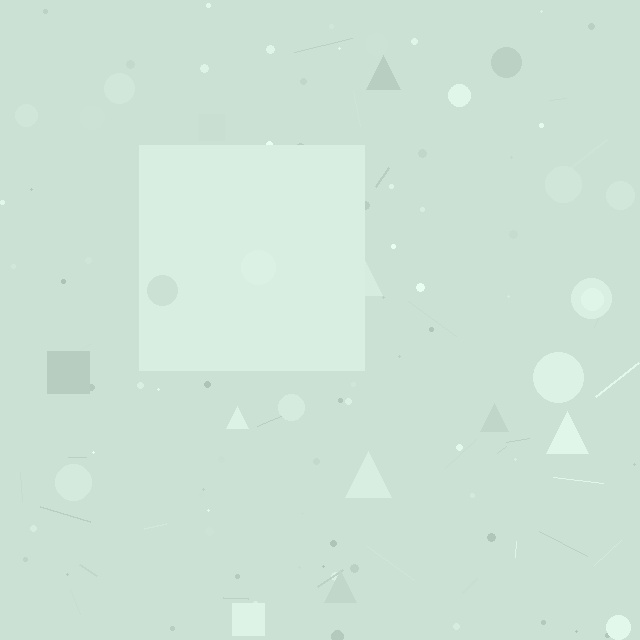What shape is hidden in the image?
A square is hidden in the image.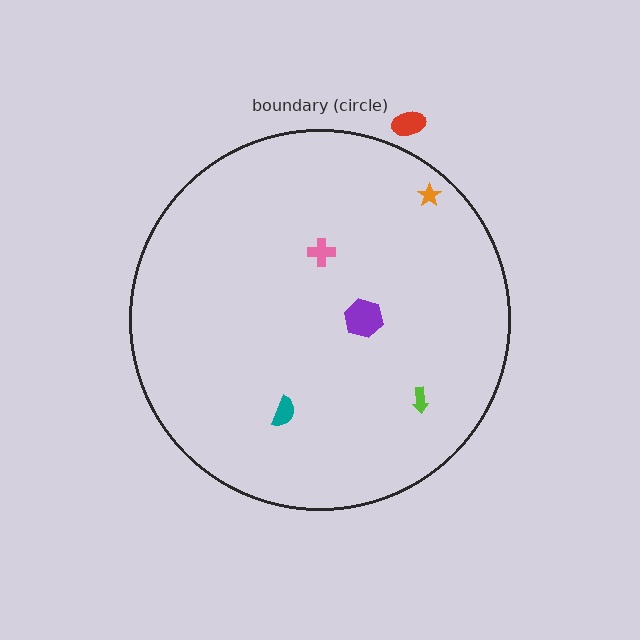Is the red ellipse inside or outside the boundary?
Outside.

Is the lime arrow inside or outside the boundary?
Inside.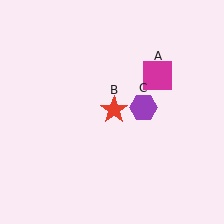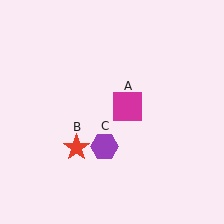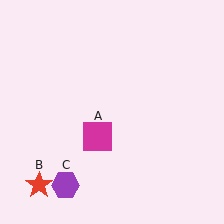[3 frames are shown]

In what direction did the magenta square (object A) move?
The magenta square (object A) moved down and to the left.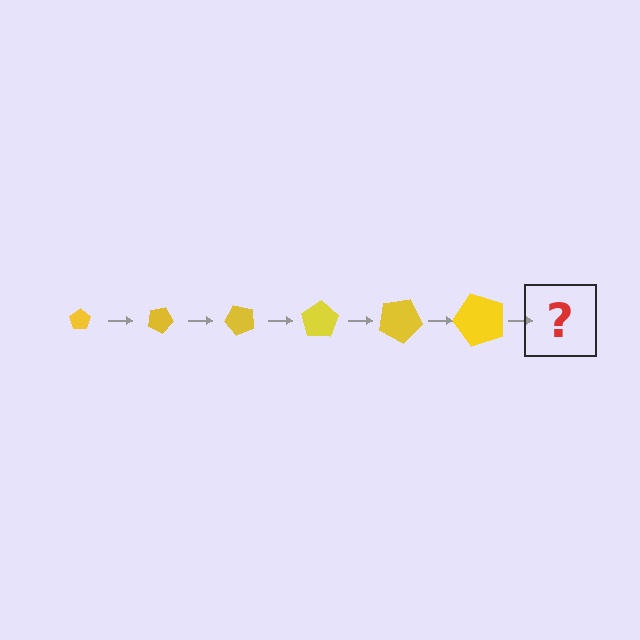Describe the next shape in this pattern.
It should be a pentagon, larger than the previous one and rotated 150 degrees from the start.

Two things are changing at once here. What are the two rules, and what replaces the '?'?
The two rules are that the pentagon grows larger each step and it rotates 25 degrees each step. The '?' should be a pentagon, larger than the previous one and rotated 150 degrees from the start.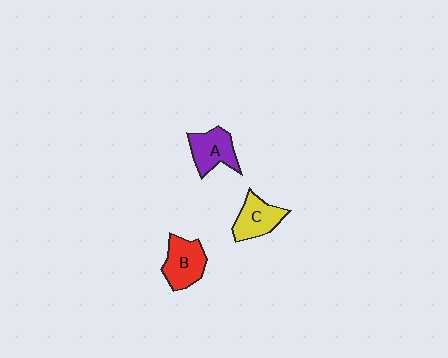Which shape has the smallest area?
Shape C (yellow).